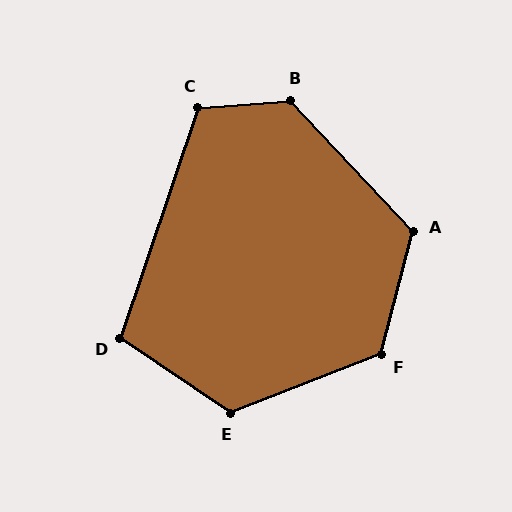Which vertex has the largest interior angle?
B, at approximately 129 degrees.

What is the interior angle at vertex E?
Approximately 125 degrees (obtuse).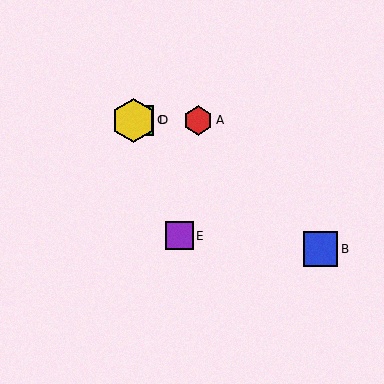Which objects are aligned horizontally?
Objects A, C, D are aligned horizontally.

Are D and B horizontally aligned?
No, D is at y≈120 and B is at y≈249.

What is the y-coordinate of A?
Object A is at y≈120.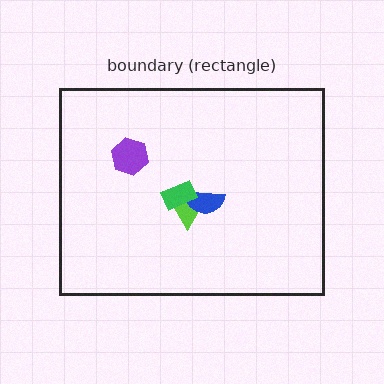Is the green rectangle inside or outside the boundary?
Inside.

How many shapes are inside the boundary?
4 inside, 0 outside.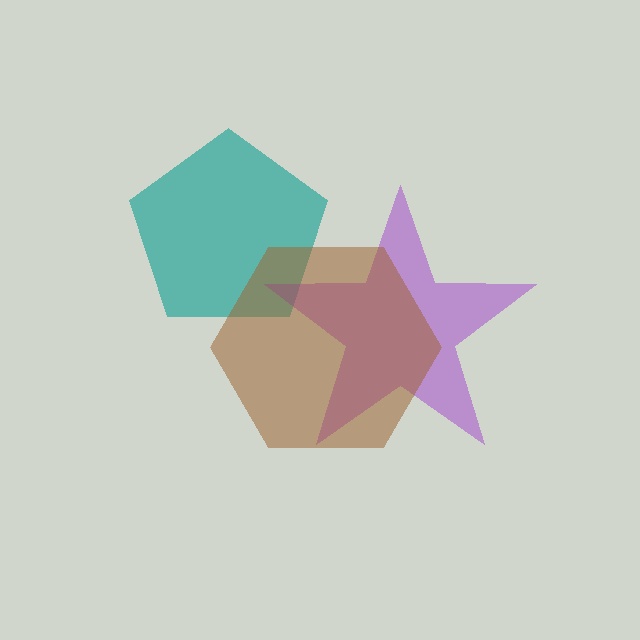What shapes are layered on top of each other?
The layered shapes are: a teal pentagon, a purple star, a brown hexagon.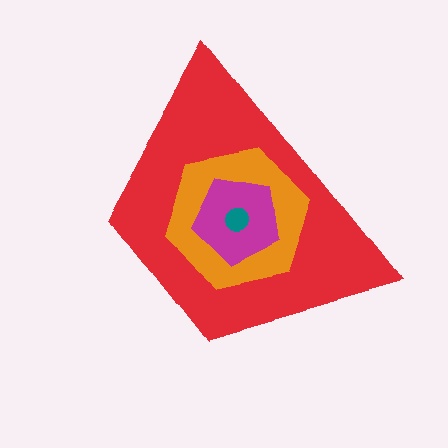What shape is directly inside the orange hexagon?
The magenta pentagon.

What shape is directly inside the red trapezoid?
The orange hexagon.